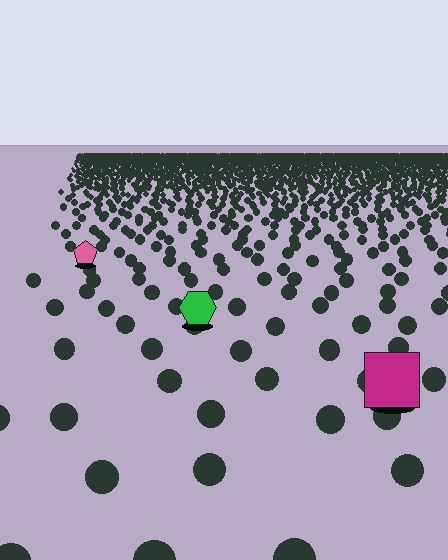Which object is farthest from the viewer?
The pink pentagon is farthest from the viewer. It appears smaller and the ground texture around it is denser.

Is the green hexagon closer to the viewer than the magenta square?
No. The magenta square is closer — you can tell from the texture gradient: the ground texture is coarser near it.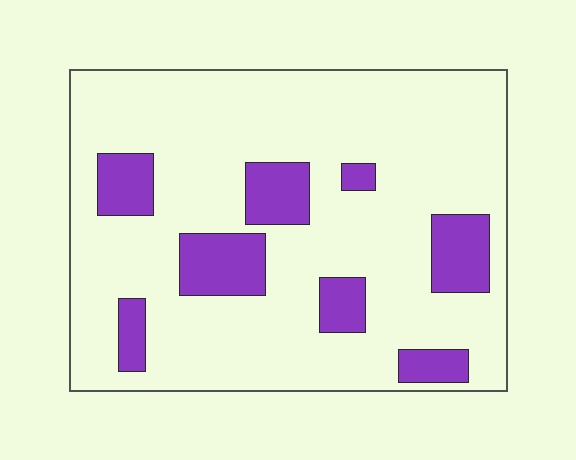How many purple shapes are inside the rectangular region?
8.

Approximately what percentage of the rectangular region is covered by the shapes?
Approximately 20%.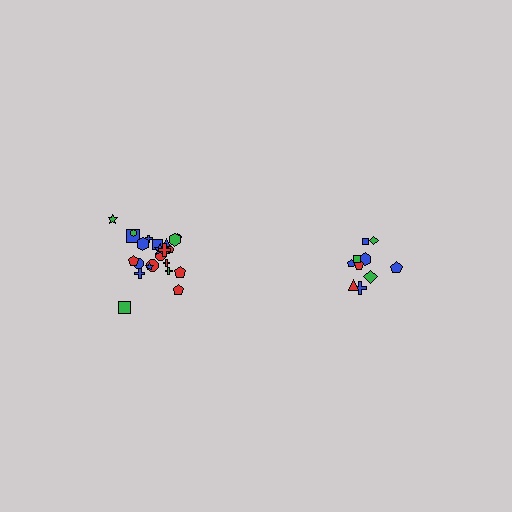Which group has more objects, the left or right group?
The left group.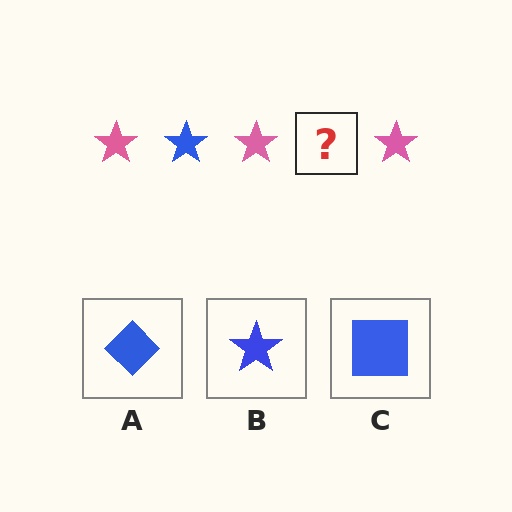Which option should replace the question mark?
Option B.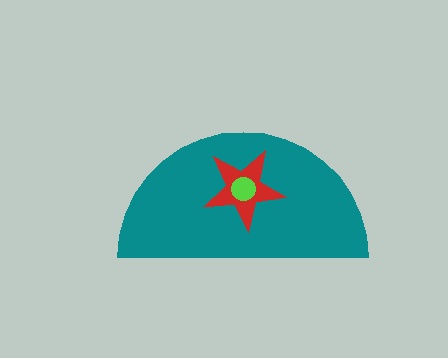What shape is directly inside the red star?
The lime circle.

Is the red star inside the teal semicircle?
Yes.